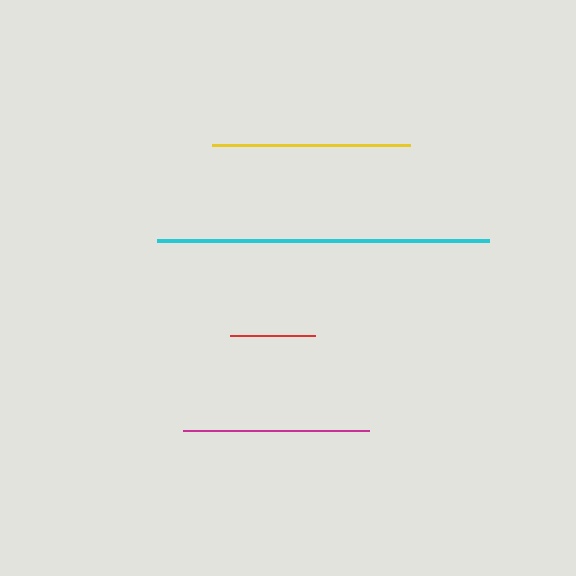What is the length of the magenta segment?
The magenta segment is approximately 187 pixels long.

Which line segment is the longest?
The cyan line is the longest at approximately 332 pixels.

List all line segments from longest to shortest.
From longest to shortest: cyan, yellow, magenta, red.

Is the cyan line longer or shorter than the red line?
The cyan line is longer than the red line.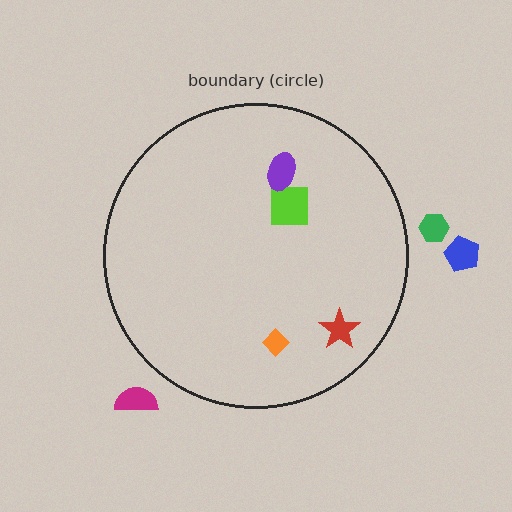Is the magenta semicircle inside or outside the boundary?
Outside.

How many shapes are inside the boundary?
4 inside, 3 outside.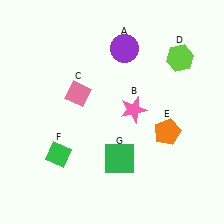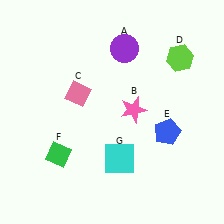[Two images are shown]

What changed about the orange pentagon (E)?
In Image 1, E is orange. In Image 2, it changed to blue.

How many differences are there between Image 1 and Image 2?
There are 2 differences between the two images.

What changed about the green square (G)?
In Image 1, G is green. In Image 2, it changed to cyan.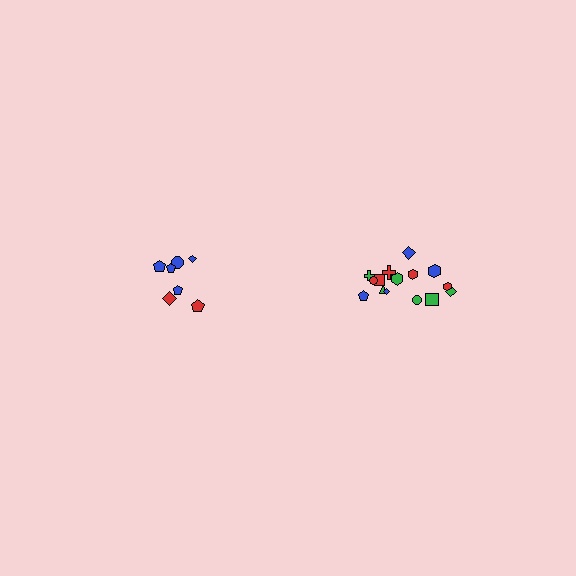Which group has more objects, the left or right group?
The right group.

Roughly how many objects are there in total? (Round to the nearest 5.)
Roughly 20 objects in total.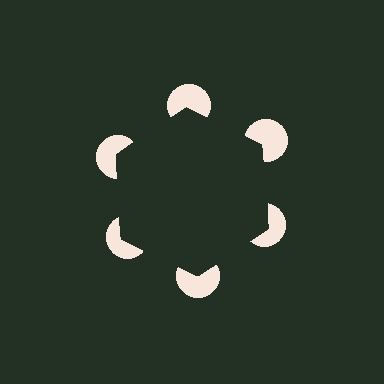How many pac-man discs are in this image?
There are 6 — one at each vertex of the illusory hexagon.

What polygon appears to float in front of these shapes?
An illusory hexagon — its edges are inferred from the aligned wedge cuts in the pac-man discs, not physically drawn.